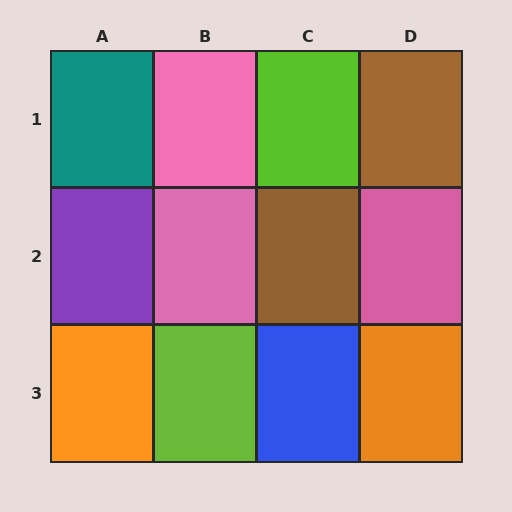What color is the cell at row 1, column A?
Teal.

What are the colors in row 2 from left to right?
Purple, pink, brown, pink.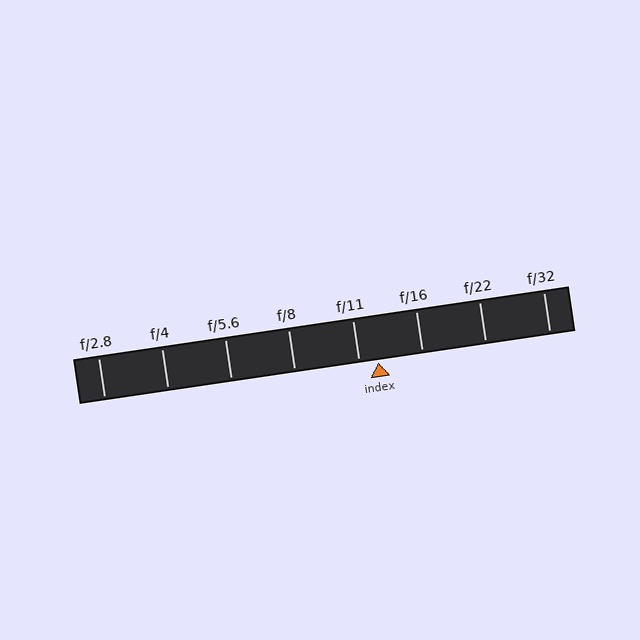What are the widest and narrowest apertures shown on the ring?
The widest aperture shown is f/2.8 and the narrowest is f/32.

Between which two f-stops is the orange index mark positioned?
The index mark is between f/11 and f/16.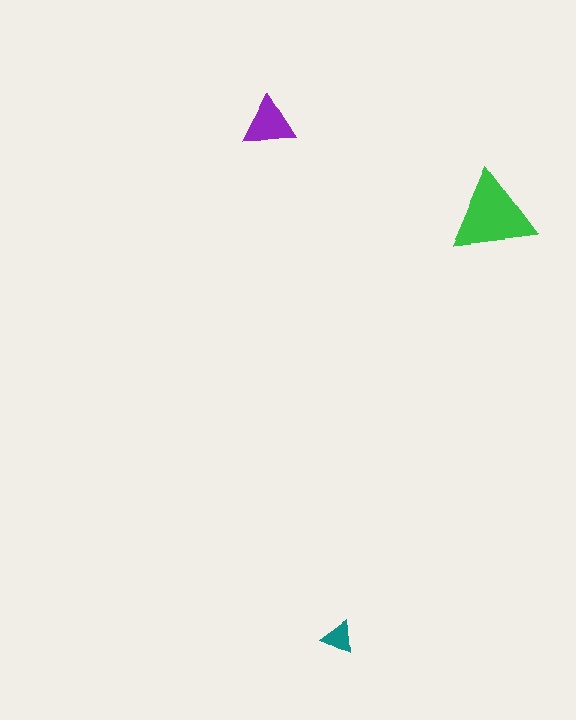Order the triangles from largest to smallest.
the green one, the purple one, the teal one.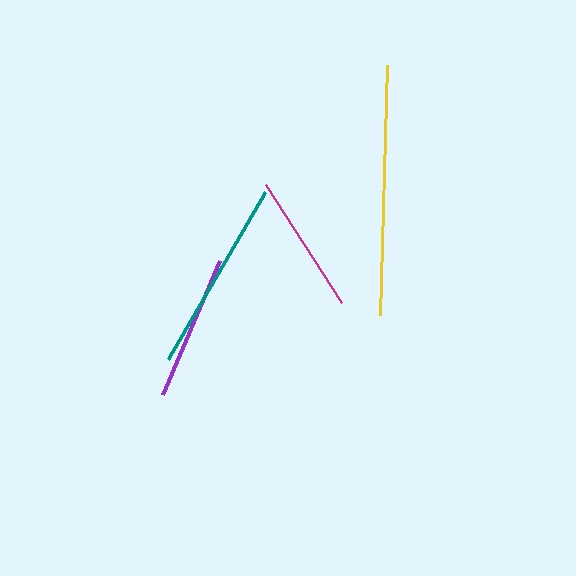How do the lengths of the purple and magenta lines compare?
The purple and magenta lines are approximately the same length.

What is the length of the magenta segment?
The magenta segment is approximately 141 pixels long.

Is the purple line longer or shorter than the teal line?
The teal line is longer than the purple line.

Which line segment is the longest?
The yellow line is the longest at approximately 250 pixels.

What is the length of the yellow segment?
The yellow segment is approximately 250 pixels long.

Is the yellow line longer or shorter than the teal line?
The yellow line is longer than the teal line.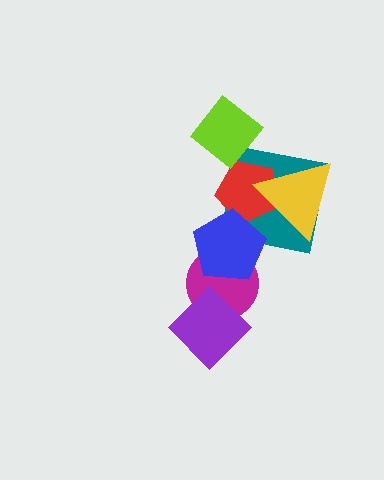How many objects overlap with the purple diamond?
1 object overlaps with the purple diamond.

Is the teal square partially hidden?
Yes, it is partially covered by another shape.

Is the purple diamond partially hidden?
No, no other shape covers it.